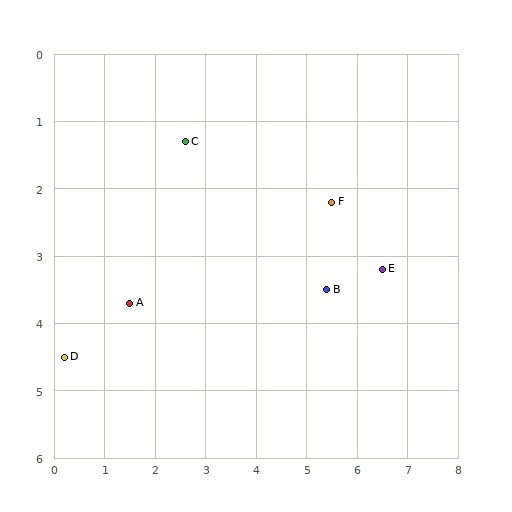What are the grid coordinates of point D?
Point D is at approximately (0.2, 4.5).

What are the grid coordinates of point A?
Point A is at approximately (1.5, 3.7).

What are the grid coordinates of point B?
Point B is at approximately (5.4, 3.5).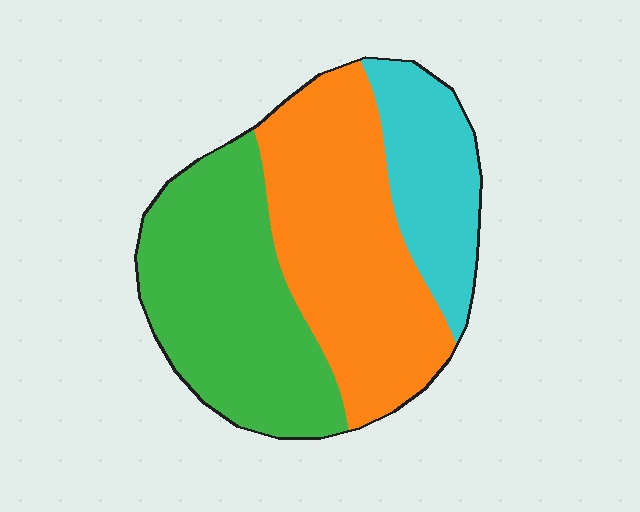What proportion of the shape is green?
Green covers 39% of the shape.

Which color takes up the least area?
Cyan, at roughly 20%.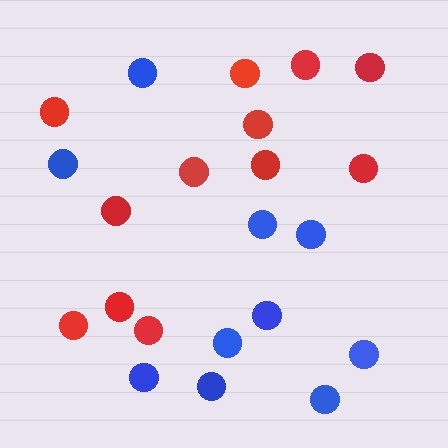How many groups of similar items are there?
There are 2 groups: one group of red circles (12) and one group of blue circles (10).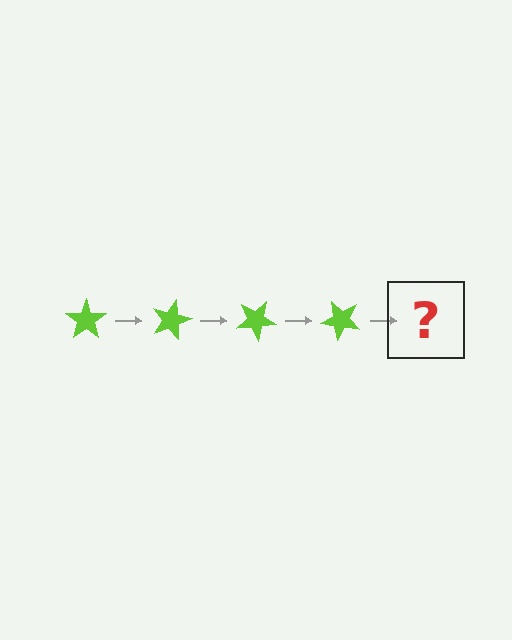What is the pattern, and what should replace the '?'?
The pattern is that the star rotates 15 degrees each step. The '?' should be a lime star rotated 60 degrees.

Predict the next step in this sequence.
The next step is a lime star rotated 60 degrees.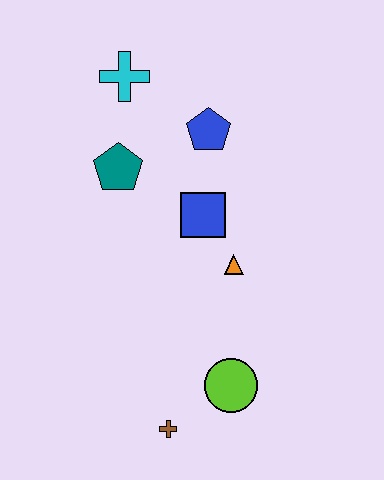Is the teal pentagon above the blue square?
Yes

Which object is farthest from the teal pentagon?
The brown cross is farthest from the teal pentagon.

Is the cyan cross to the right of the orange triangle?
No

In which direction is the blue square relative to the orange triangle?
The blue square is above the orange triangle.